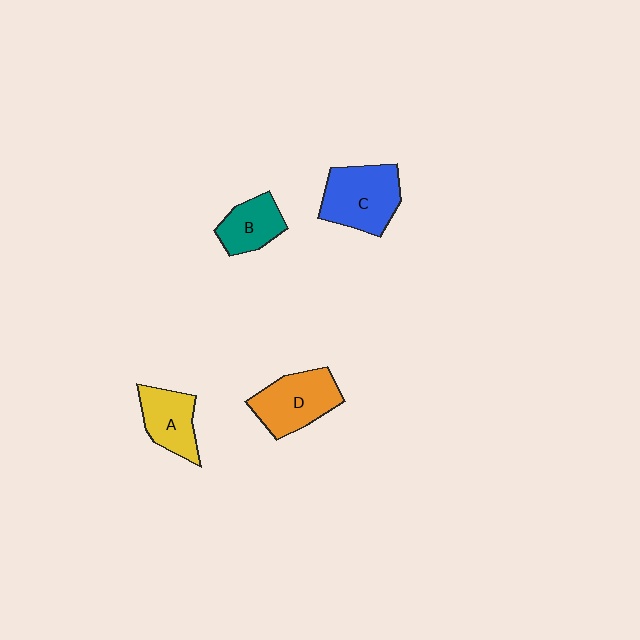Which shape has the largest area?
Shape C (blue).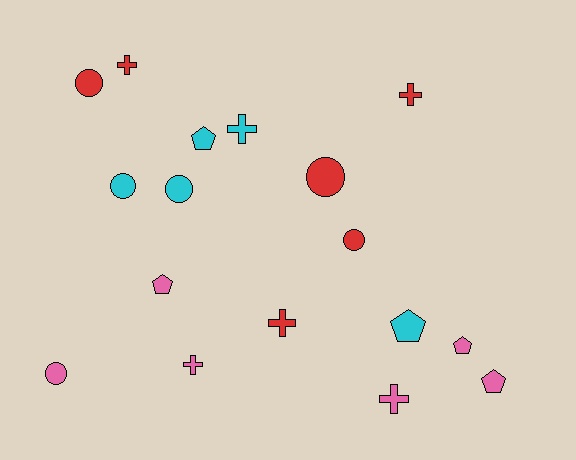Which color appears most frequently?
Red, with 6 objects.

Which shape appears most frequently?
Circle, with 6 objects.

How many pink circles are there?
There is 1 pink circle.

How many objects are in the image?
There are 17 objects.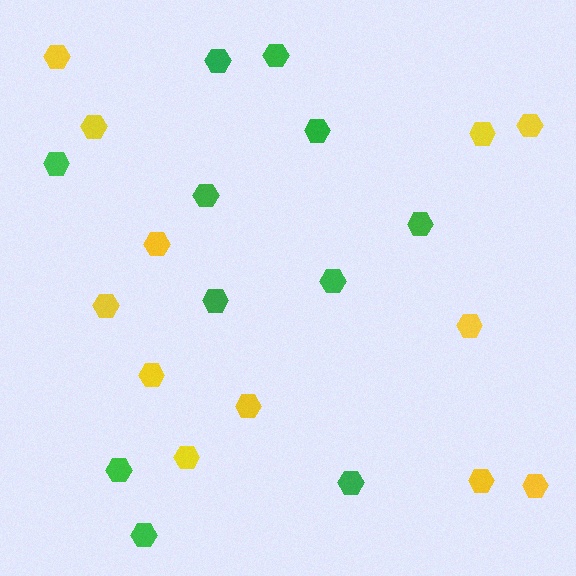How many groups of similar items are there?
There are 2 groups: one group of green hexagons (11) and one group of yellow hexagons (12).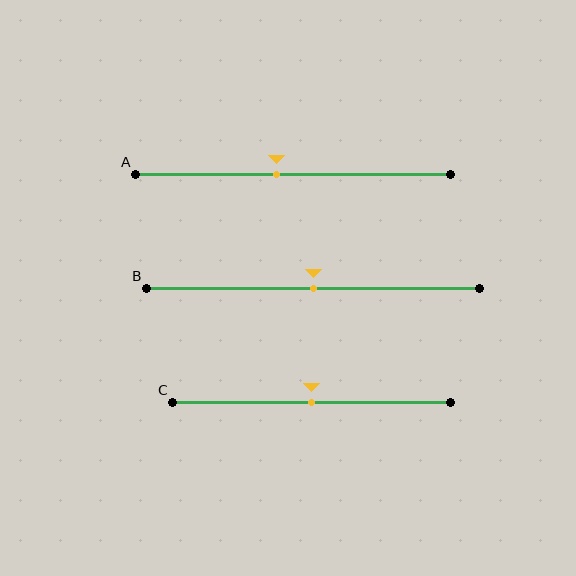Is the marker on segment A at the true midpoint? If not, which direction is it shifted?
No, the marker on segment A is shifted to the left by about 5% of the segment length.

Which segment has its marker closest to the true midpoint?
Segment B has its marker closest to the true midpoint.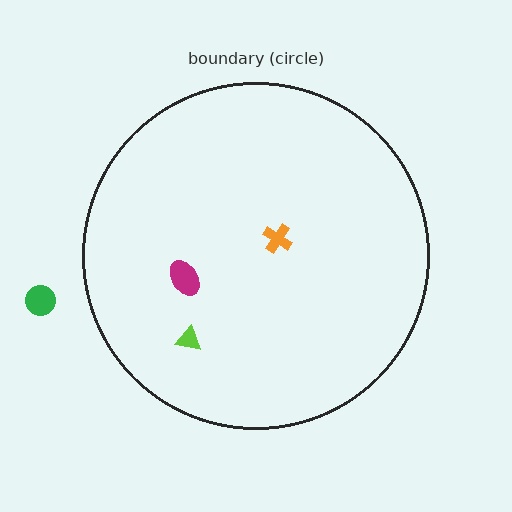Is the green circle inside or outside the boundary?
Outside.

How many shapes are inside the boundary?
3 inside, 1 outside.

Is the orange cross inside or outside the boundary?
Inside.